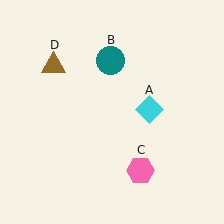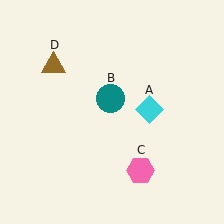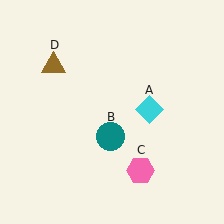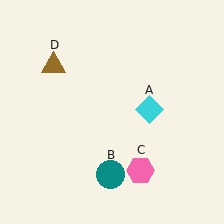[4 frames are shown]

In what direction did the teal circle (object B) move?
The teal circle (object B) moved down.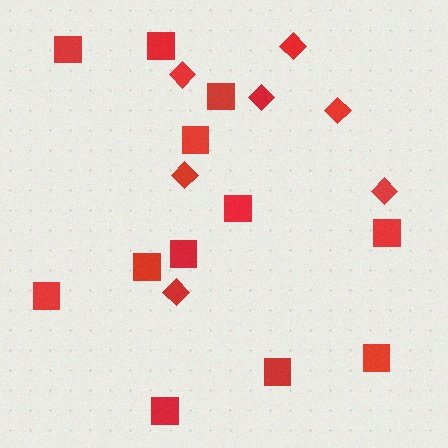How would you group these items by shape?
There are 2 groups: one group of squares (12) and one group of diamonds (7).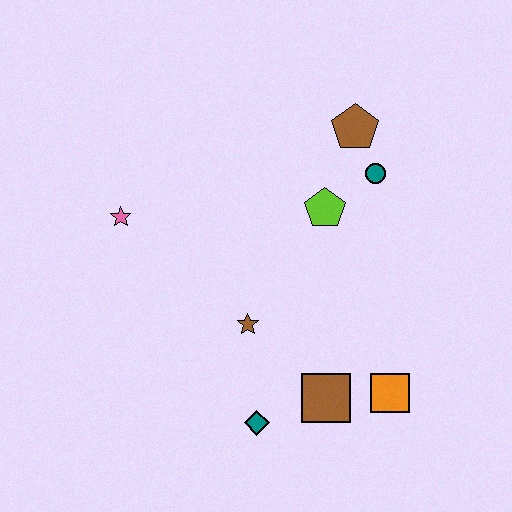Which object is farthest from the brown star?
The brown pentagon is farthest from the brown star.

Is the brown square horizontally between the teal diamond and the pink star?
No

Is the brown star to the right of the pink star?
Yes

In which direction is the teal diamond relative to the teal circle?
The teal diamond is below the teal circle.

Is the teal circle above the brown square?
Yes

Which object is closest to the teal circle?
The brown pentagon is closest to the teal circle.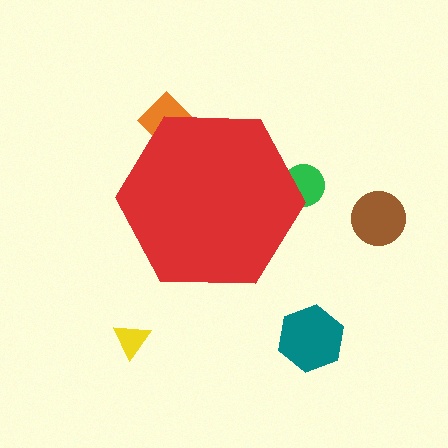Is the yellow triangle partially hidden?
No, the yellow triangle is fully visible.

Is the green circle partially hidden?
Yes, the green circle is partially hidden behind the red hexagon.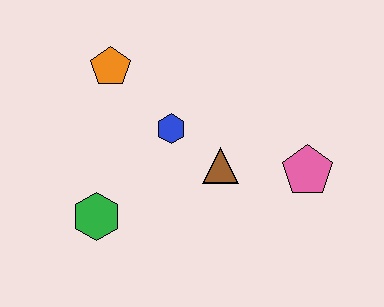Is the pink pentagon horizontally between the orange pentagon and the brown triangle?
No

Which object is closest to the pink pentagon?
The brown triangle is closest to the pink pentagon.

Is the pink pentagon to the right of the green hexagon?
Yes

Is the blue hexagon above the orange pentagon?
No